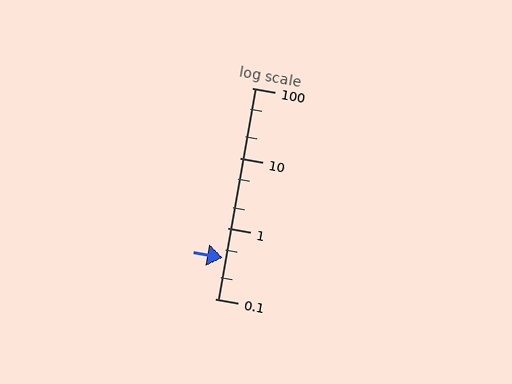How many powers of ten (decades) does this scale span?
The scale spans 3 decades, from 0.1 to 100.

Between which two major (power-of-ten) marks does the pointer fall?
The pointer is between 0.1 and 1.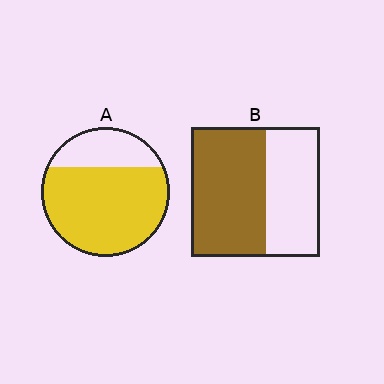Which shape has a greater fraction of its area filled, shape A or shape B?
Shape A.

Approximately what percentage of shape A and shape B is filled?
A is approximately 75% and B is approximately 60%.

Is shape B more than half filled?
Yes.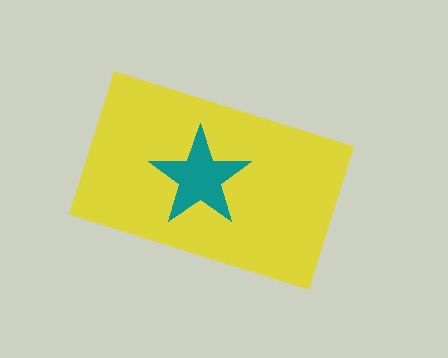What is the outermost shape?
The yellow rectangle.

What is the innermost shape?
The teal star.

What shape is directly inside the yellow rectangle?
The teal star.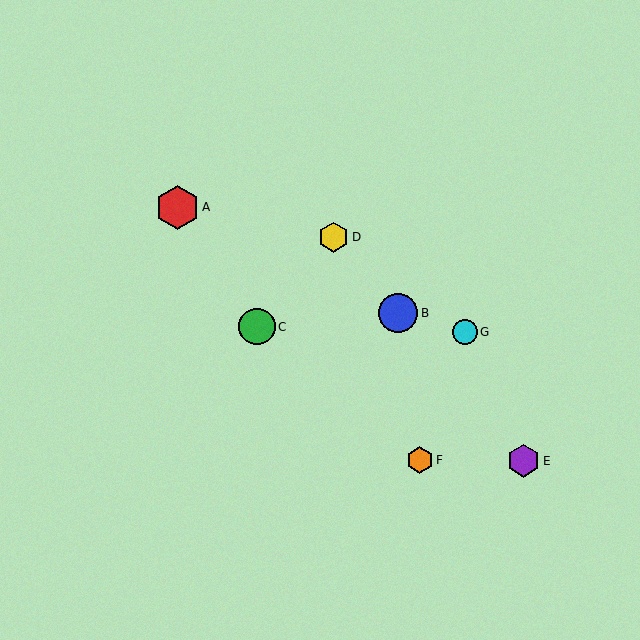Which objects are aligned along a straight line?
Objects B, D, E are aligned along a straight line.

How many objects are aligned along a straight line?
3 objects (B, D, E) are aligned along a straight line.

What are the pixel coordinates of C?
Object C is at (257, 327).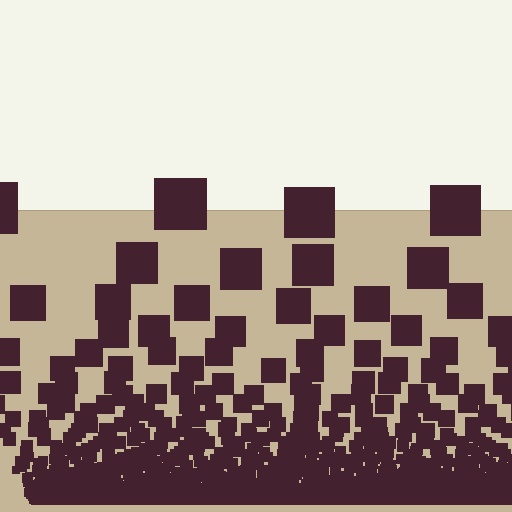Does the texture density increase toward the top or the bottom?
Density increases toward the bottom.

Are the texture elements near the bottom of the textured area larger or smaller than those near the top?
Smaller. The gradient is inverted — elements near the bottom are smaller and denser.